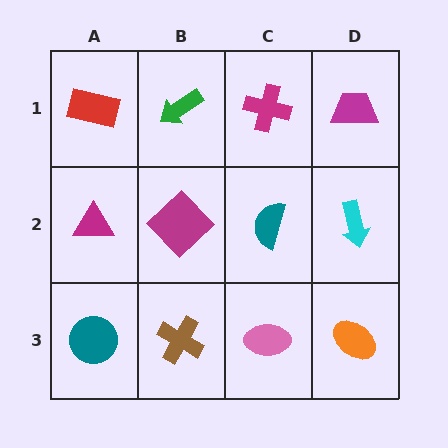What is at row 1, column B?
A green arrow.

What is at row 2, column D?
A cyan arrow.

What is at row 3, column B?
A brown cross.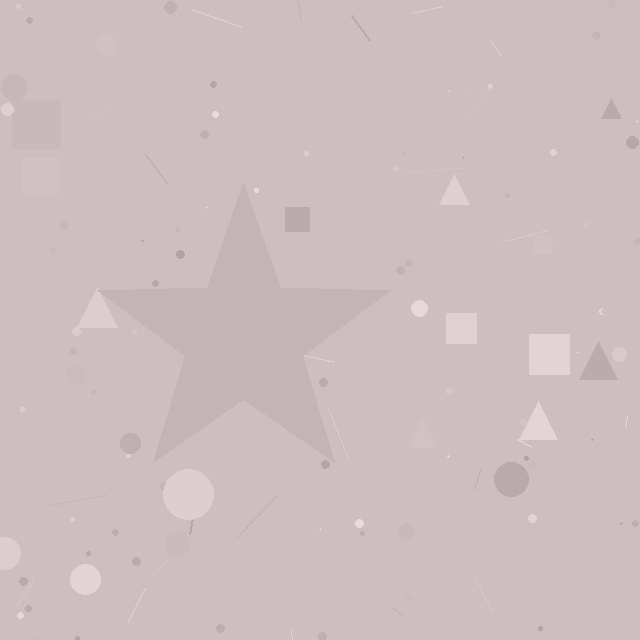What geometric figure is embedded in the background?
A star is embedded in the background.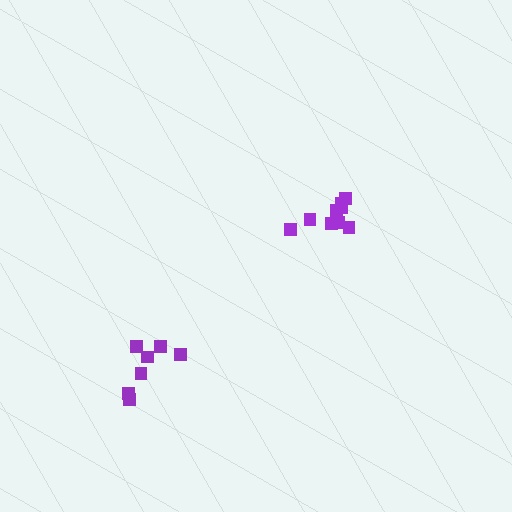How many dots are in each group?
Group 1: 7 dots, Group 2: 9 dots (16 total).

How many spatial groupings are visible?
There are 2 spatial groupings.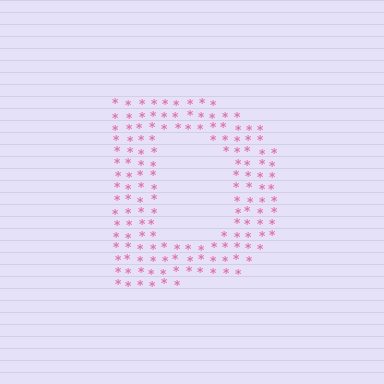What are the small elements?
The small elements are asterisks.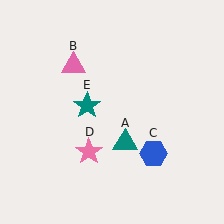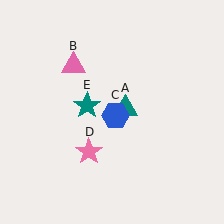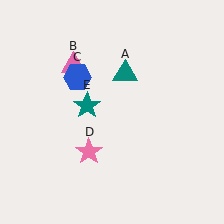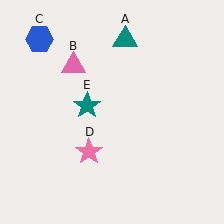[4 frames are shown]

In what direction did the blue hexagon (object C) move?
The blue hexagon (object C) moved up and to the left.